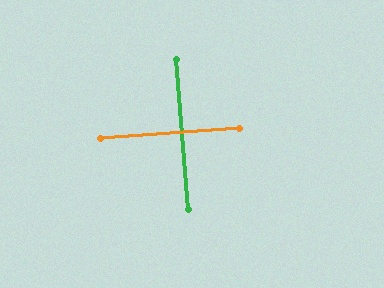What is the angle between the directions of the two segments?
Approximately 89 degrees.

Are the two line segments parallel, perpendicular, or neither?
Perpendicular — they meet at approximately 89°.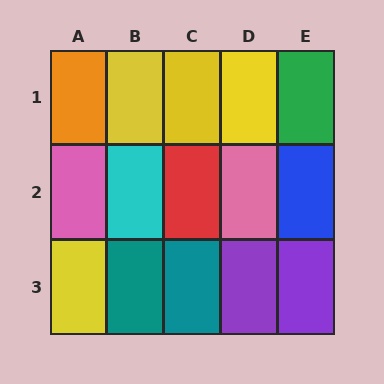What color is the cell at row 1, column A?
Orange.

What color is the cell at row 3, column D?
Purple.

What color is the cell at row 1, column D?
Yellow.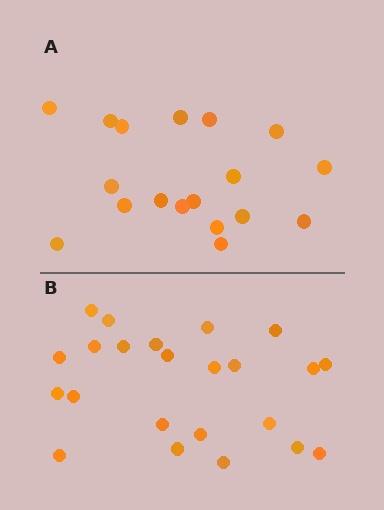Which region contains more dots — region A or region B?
Region B (the bottom region) has more dots.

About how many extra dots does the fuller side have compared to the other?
Region B has about 5 more dots than region A.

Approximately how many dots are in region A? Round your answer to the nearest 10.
About 20 dots. (The exact count is 18, which rounds to 20.)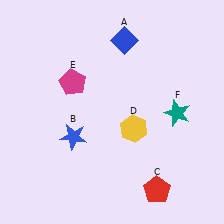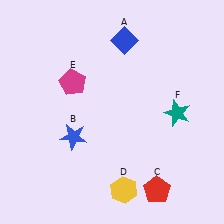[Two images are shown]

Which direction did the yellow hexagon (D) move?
The yellow hexagon (D) moved down.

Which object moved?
The yellow hexagon (D) moved down.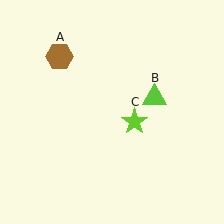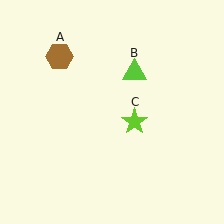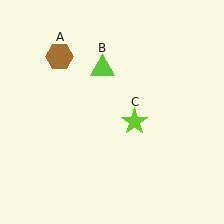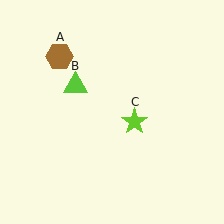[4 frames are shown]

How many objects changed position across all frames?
1 object changed position: lime triangle (object B).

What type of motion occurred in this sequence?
The lime triangle (object B) rotated counterclockwise around the center of the scene.